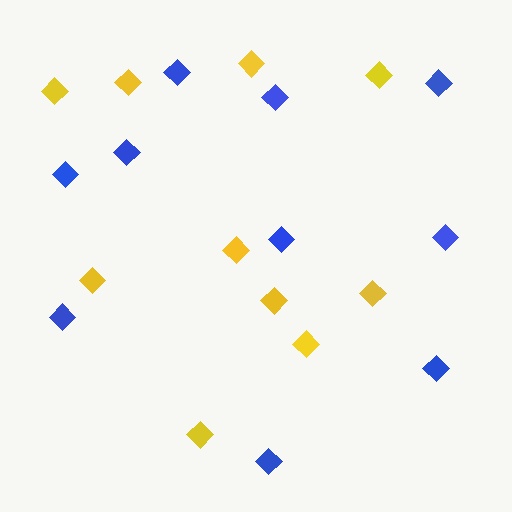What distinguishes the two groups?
There are 2 groups: one group of blue diamonds (10) and one group of yellow diamonds (10).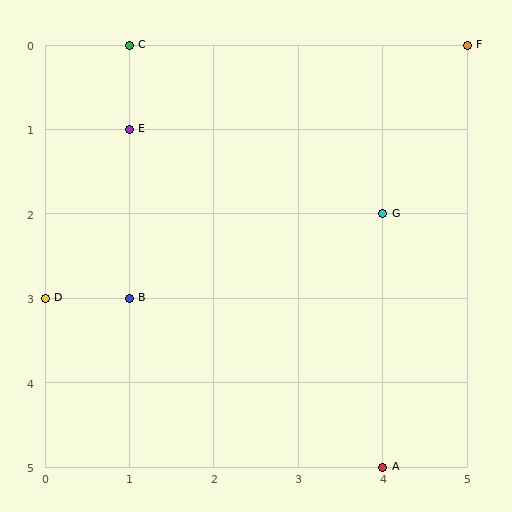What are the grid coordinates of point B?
Point B is at grid coordinates (1, 3).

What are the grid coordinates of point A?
Point A is at grid coordinates (4, 5).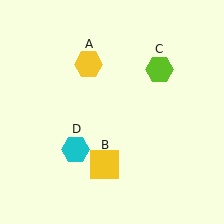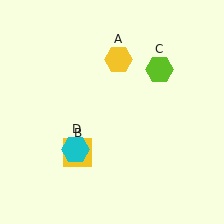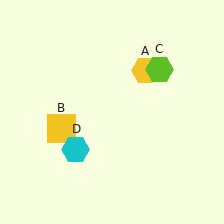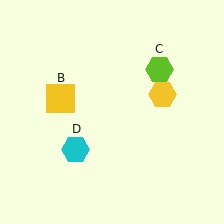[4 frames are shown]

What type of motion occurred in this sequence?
The yellow hexagon (object A), yellow square (object B) rotated clockwise around the center of the scene.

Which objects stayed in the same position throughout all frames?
Lime hexagon (object C) and cyan hexagon (object D) remained stationary.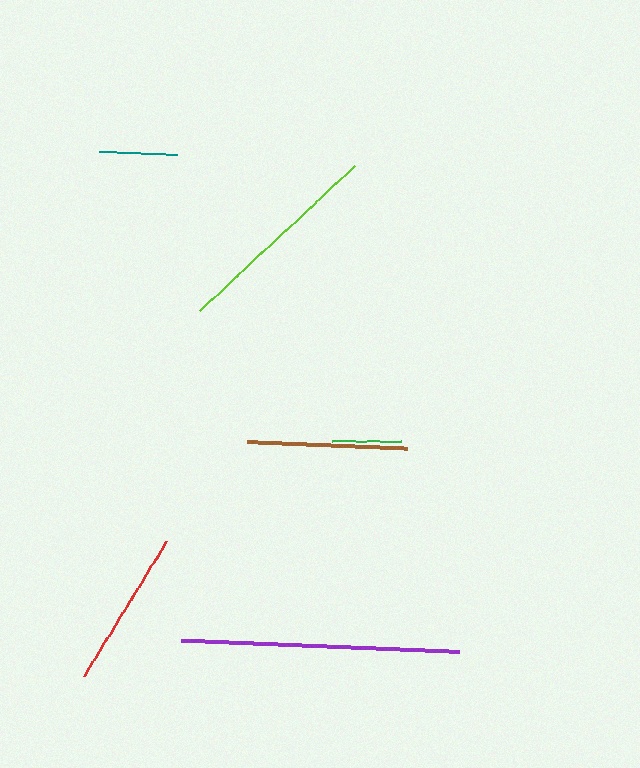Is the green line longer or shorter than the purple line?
The purple line is longer than the green line.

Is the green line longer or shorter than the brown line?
The brown line is longer than the green line.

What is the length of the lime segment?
The lime segment is approximately 213 pixels long.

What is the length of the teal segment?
The teal segment is approximately 78 pixels long.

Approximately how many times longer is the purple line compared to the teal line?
The purple line is approximately 3.6 times the length of the teal line.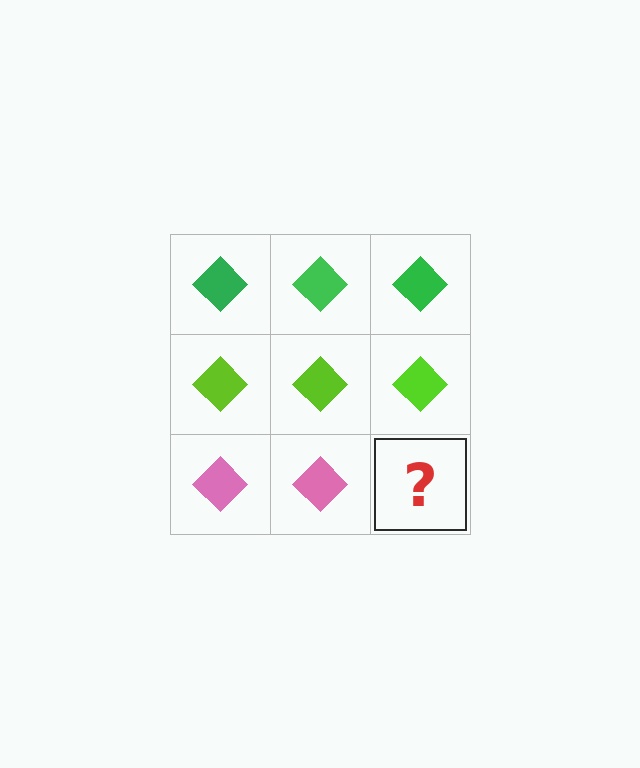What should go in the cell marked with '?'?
The missing cell should contain a pink diamond.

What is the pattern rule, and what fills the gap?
The rule is that each row has a consistent color. The gap should be filled with a pink diamond.